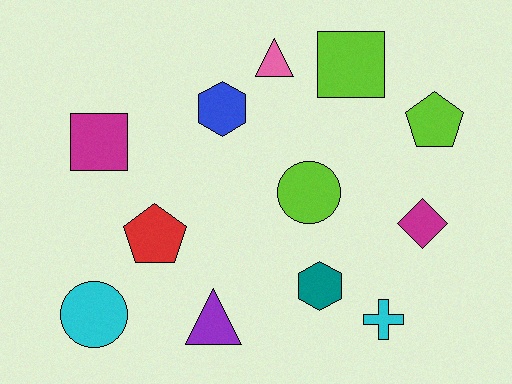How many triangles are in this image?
There are 2 triangles.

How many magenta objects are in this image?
There are 2 magenta objects.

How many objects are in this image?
There are 12 objects.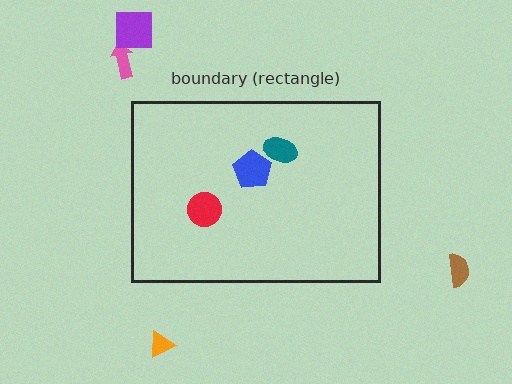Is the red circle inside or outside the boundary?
Inside.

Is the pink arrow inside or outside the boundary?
Outside.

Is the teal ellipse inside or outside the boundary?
Inside.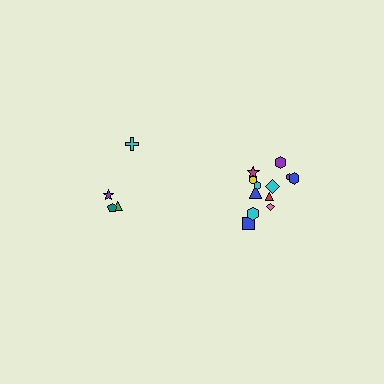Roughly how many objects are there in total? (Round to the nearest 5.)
Roughly 15 objects in total.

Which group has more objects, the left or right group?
The right group.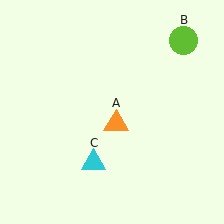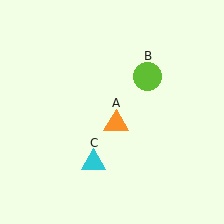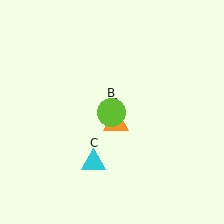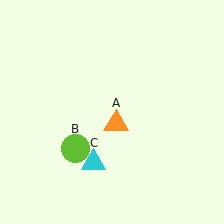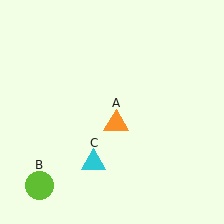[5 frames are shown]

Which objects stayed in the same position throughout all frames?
Orange triangle (object A) and cyan triangle (object C) remained stationary.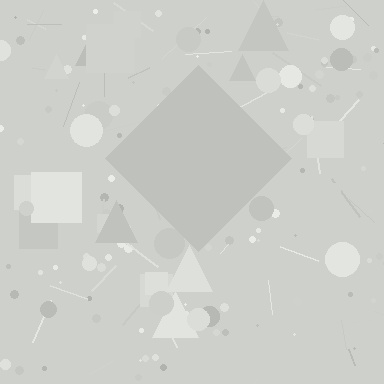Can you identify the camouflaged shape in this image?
The camouflaged shape is a diamond.